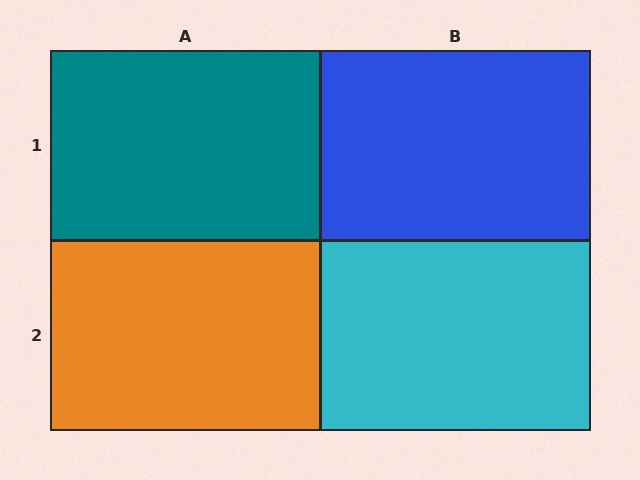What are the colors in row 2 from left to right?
Orange, cyan.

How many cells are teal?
1 cell is teal.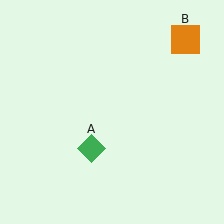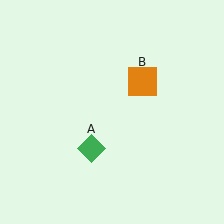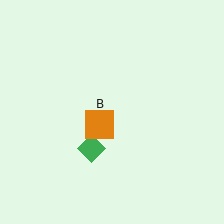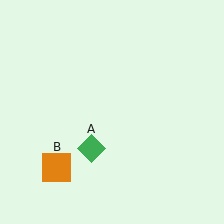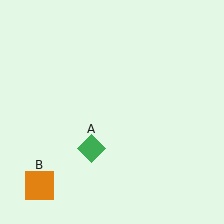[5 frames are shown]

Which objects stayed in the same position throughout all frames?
Green diamond (object A) remained stationary.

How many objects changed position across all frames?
1 object changed position: orange square (object B).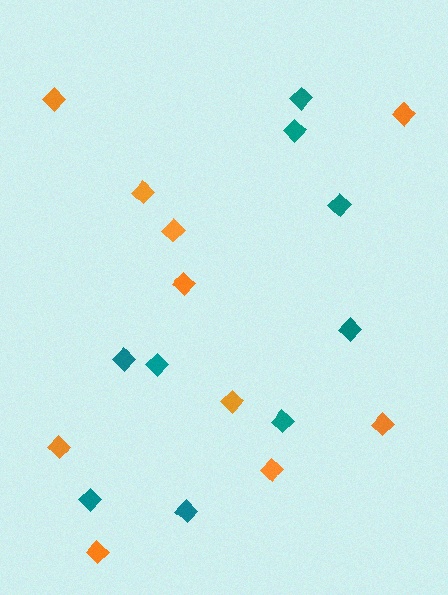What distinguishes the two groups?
There are 2 groups: one group of orange diamonds (10) and one group of teal diamonds (9).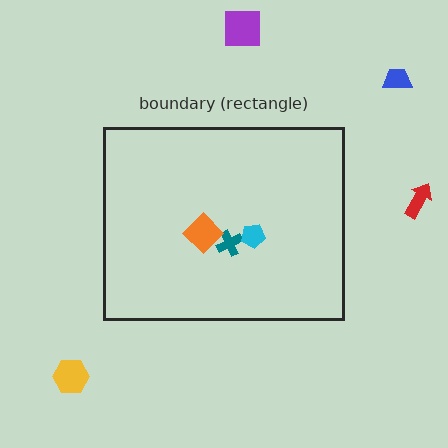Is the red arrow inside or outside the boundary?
Outside.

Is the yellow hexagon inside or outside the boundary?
Outside.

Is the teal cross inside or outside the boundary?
Inside.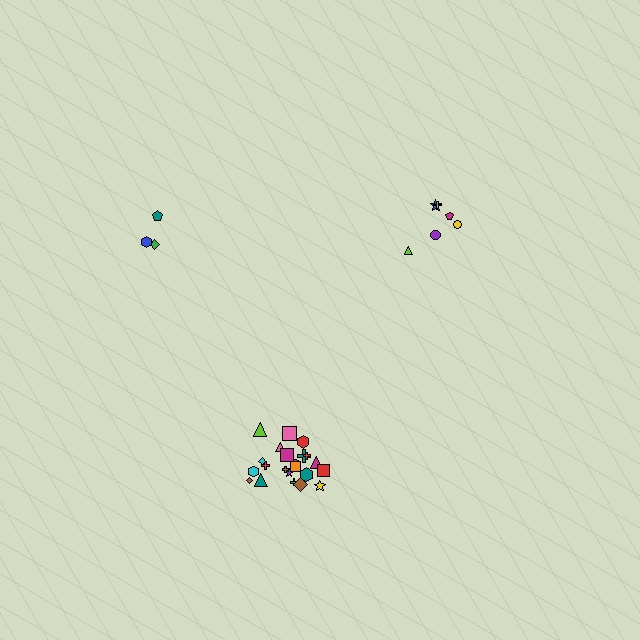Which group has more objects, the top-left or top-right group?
The top-right group.